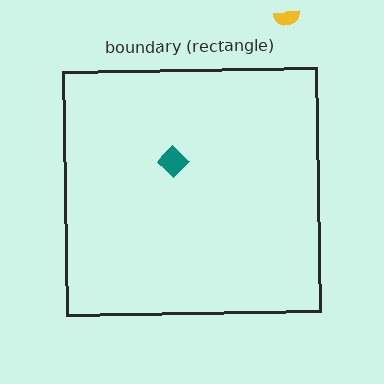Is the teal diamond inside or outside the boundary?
Inside.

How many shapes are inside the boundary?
1 inside, 1 outside.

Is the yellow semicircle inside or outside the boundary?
Outside.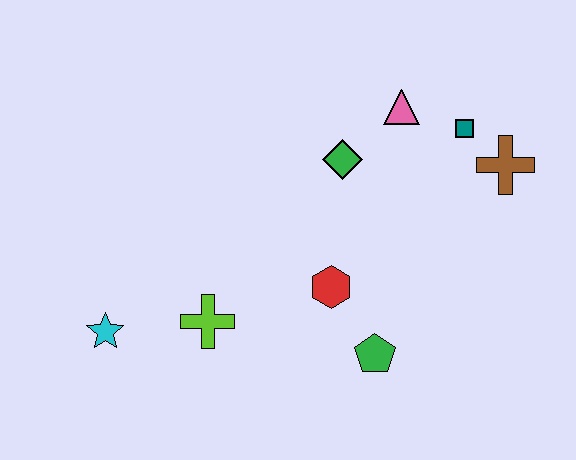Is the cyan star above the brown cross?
No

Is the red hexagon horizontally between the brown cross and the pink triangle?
No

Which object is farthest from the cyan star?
The brown cross is farthest from the cyan star.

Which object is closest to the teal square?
The brown cross is closest to the teal square.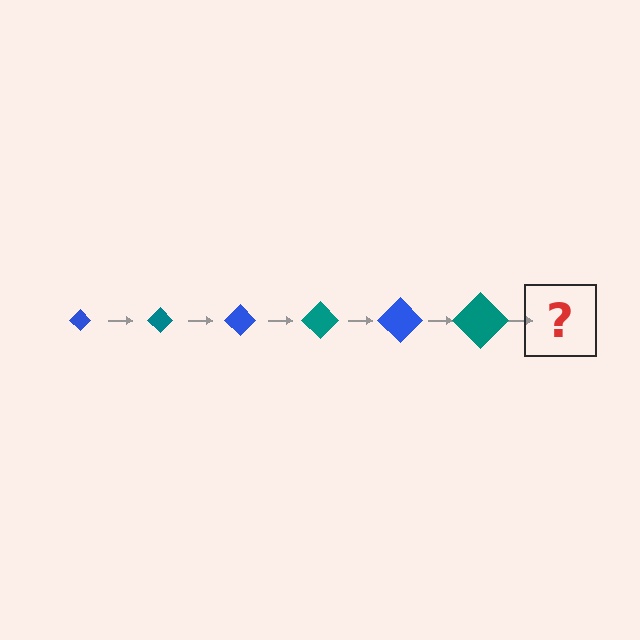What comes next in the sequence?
The next element should be a blue diamond, larger than the previous one.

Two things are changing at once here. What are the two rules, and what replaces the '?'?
The two rules are that the diamond grows larger each step and the color cycles through blue and teal. The '?' should be a blue diamond, larger than the previous one.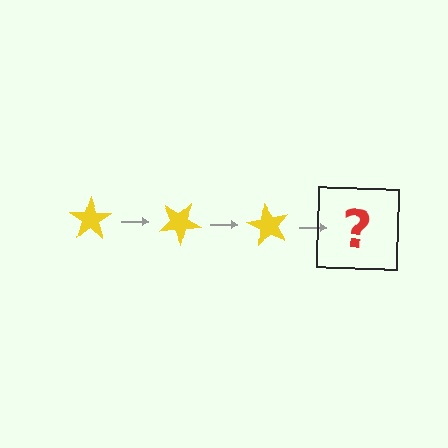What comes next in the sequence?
The next element should be a yellow star rotated 90 degrees.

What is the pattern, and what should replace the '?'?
The pattern is that the star rotates 30 degrees each step. The '?' should be a yellow star rotated 90 degrees.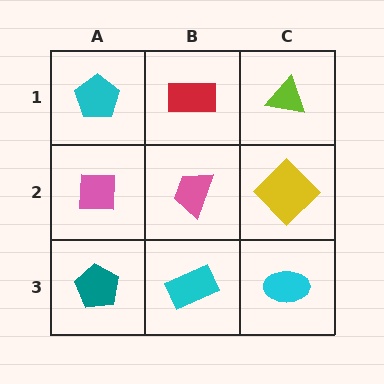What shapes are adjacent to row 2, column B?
A red rectangle (row 1, column B), a cyan rectangle (row 3, column B), a pink square (row 2, column A), a yellow diamond (row 2, column C).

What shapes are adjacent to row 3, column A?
A pink square (row 2, column A), a cyan rectangle (row 3, column B).